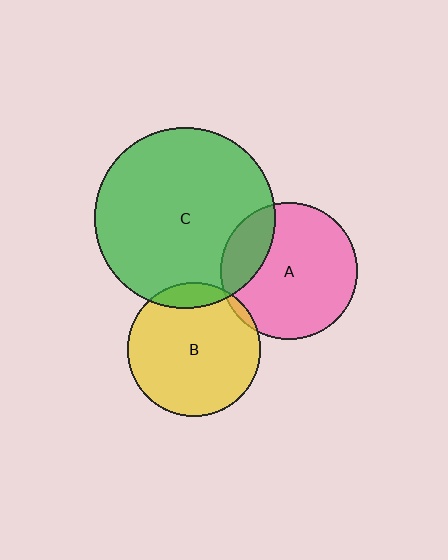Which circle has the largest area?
Circle C (green).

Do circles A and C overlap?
Yes.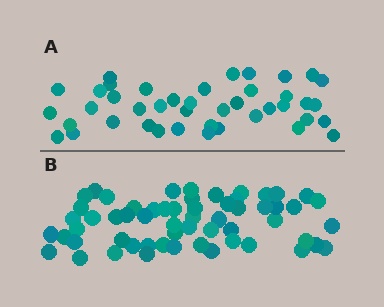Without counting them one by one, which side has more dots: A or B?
Region B (the bottom region) has more dots.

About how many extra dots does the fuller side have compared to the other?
Region B has approximately 15 more dots than region A.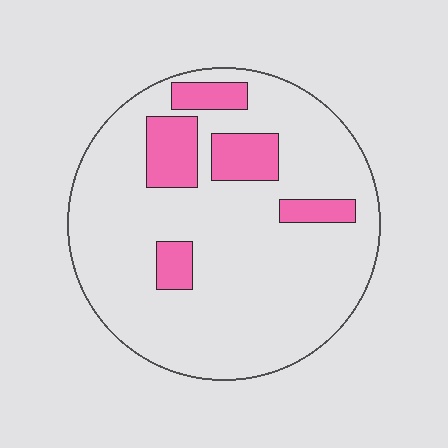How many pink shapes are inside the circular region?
5.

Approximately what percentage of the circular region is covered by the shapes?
Approximately 15%.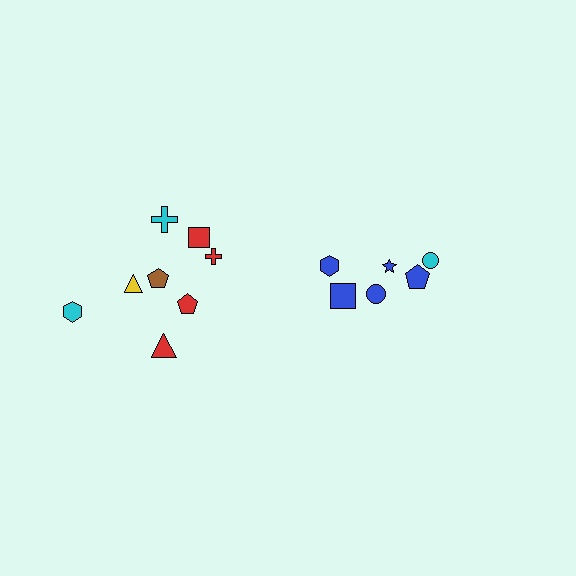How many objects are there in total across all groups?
There are 14 objects.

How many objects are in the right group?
There are 6 objects.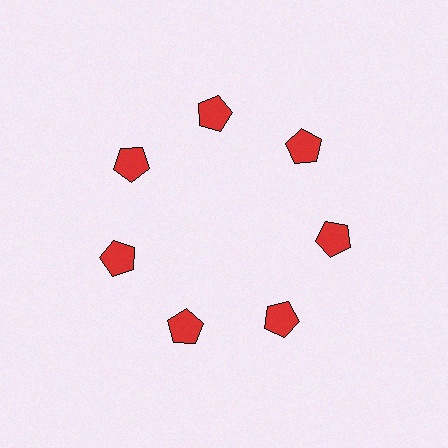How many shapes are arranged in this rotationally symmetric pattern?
There are 7 shapes, arranged in 7 groups of 1.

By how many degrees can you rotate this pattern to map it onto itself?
The pattern maps onto itself every 51 degrees of rotation.